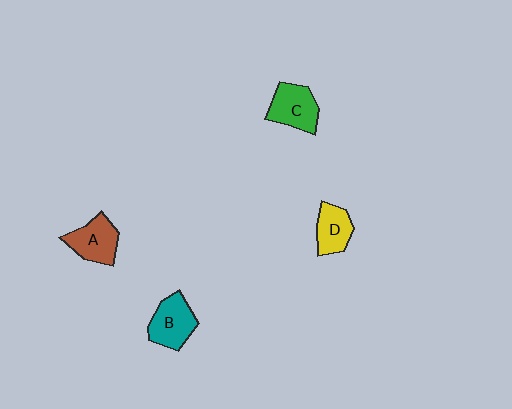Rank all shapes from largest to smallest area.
From largest to smallest: B (teal), C (green), A (brown), D (yellow).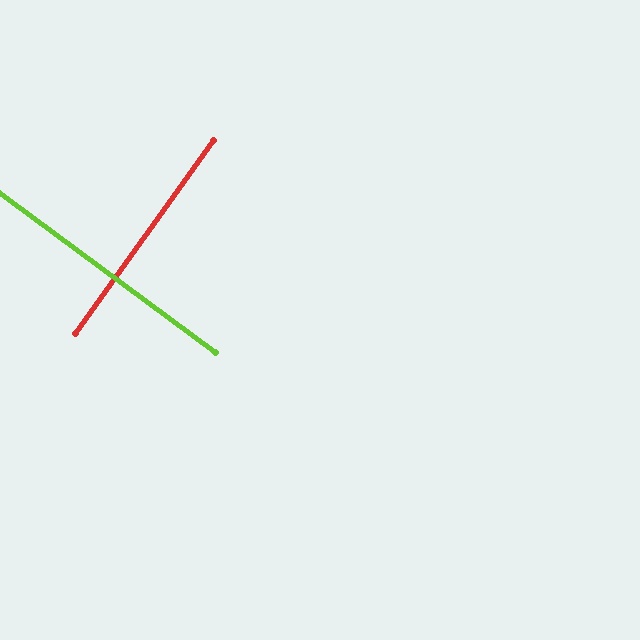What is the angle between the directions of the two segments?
Approximately 89 degrees.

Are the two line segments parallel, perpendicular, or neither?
Perpendicular — they meet at approximately 89°.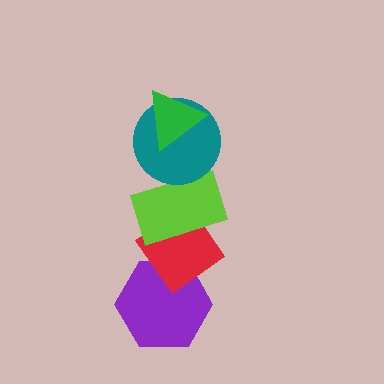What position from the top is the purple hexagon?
The purple hexagon is 5th from the top.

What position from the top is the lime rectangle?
The lime rectangle is 3rd from the top.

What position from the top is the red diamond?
The red diamond is 4th from the top.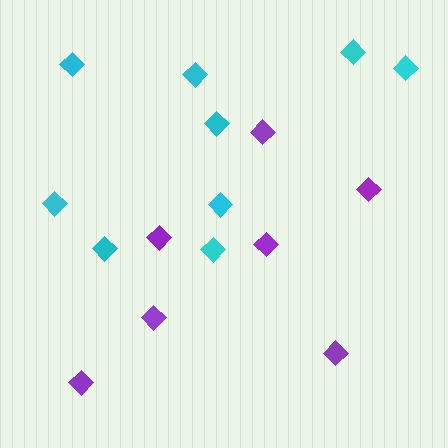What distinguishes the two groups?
There are 2 groups: one group of purple diamonds (7) and one group of cyan diamonds (9).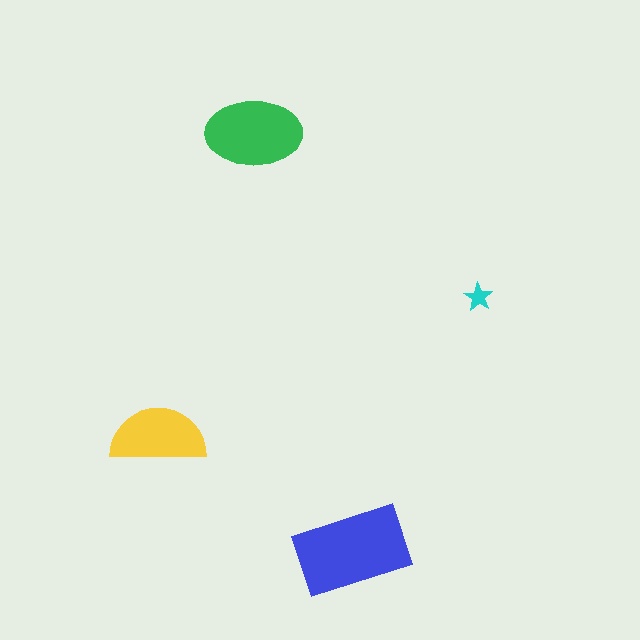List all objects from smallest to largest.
The cyan star, the yellow semicircle, the green ellipse, the blue rectangle.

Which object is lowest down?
The blue rectangle is bottommost.